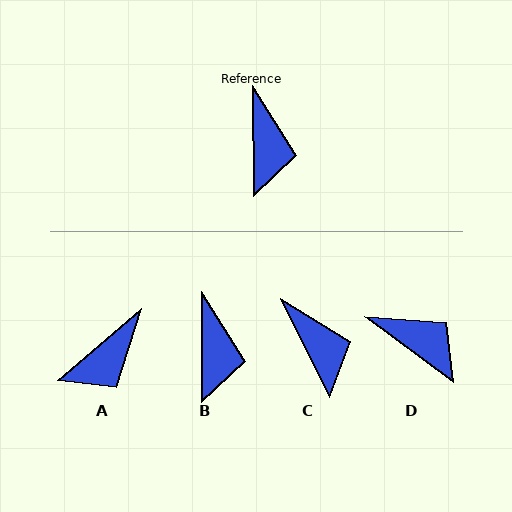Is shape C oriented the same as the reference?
No, it is off by about 26 degrees.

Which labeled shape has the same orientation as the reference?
B.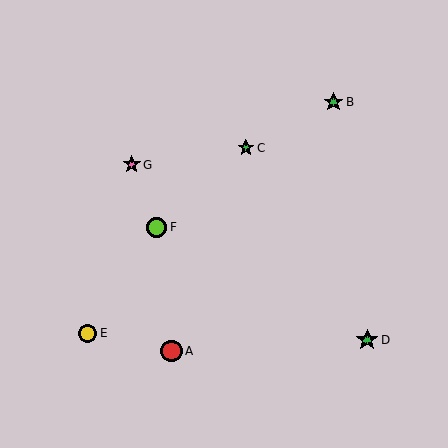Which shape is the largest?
The green star (labeled D) is the largest.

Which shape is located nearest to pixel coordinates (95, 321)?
The yellow circle (labeled E) at (88, 333) is nearest to that location.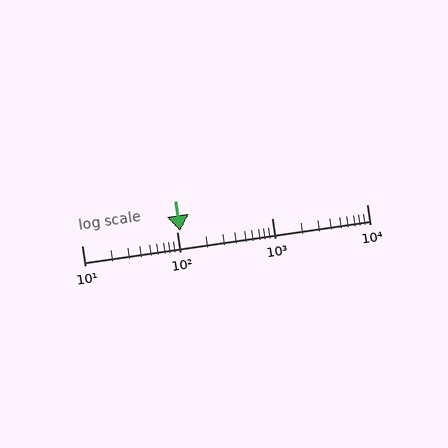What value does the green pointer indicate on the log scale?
The pointer indicates approximately 110.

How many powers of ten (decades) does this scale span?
The scale spans 3 decades, from 10 to 10000.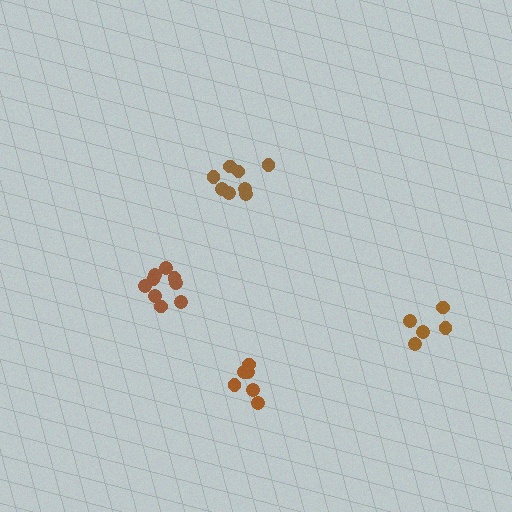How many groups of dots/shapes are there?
There are 4 groups.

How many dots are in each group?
Group 1: 6 dots, Group 2: 8 dots, Group 3: 5 dots, Group 4: 9 dots (28 total).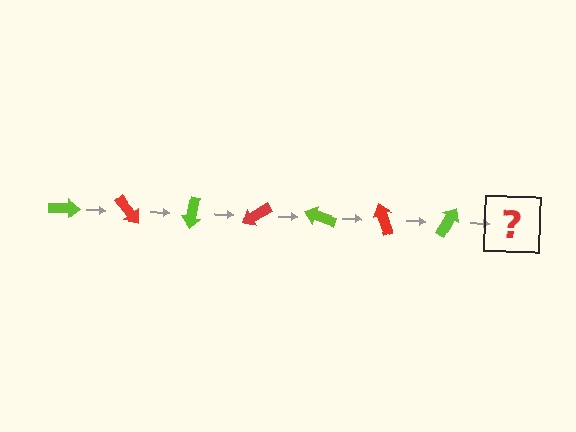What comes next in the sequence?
The next element should be a red arrow, rotated 350 degrees from the start.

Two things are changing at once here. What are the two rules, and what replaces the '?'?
The two rules are that it rotates 50 degrees each step and the color cycles through lime and red. The '?' should be a red arrow, rotated 350 degrees from the start.